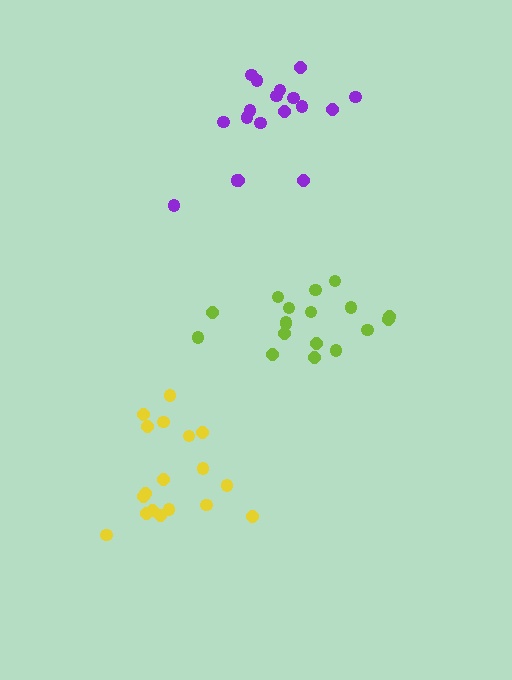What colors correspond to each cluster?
The clusters are colored: lime, purple, yellow.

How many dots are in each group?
Group 1: 18 dots, Group 2: 18 dots, Group 3: 18 dots (54 total).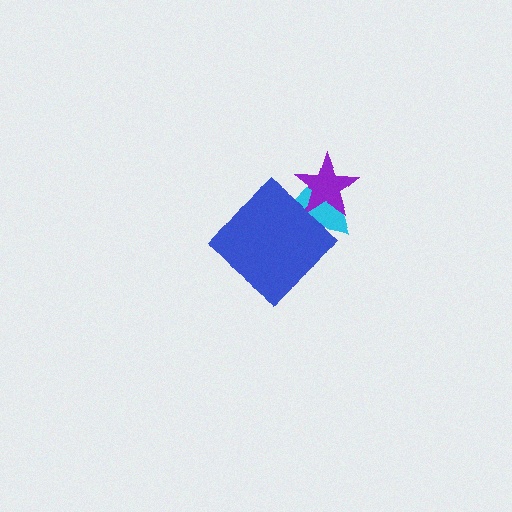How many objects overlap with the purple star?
1 object overlaps with the purple star.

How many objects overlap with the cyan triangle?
2 objects overlap with the cyan triangle.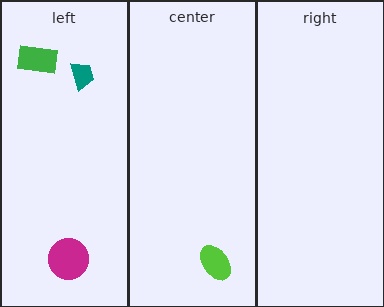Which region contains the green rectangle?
The left region.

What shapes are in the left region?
The green rectangle, the teal trapezoid, the magenta circle.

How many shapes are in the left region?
3.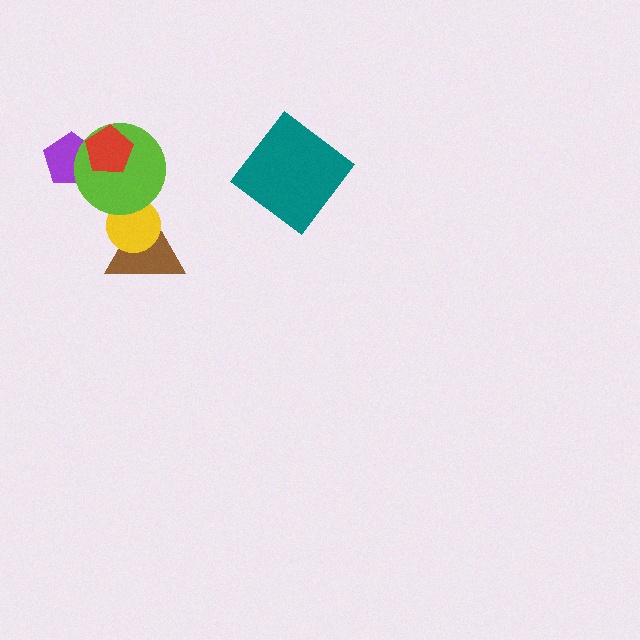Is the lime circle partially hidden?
Yes, it is partially covered by another shape.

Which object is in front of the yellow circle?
The lime circle is in front of the yellow circle.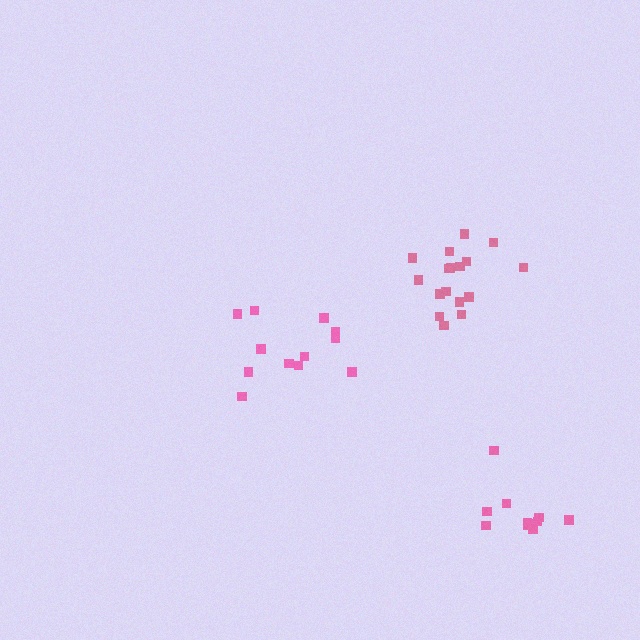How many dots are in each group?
Group 1: 17 dots, Group 2: 12 dots, Group 3: 11 dots (40 total).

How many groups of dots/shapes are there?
There are 3 groups.